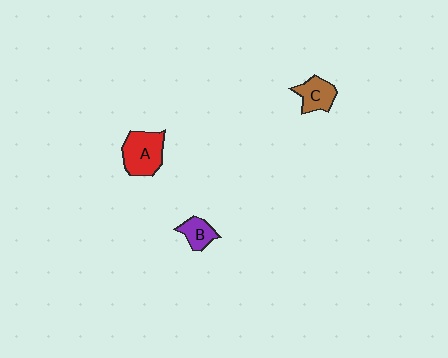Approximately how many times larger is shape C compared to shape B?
Approximately 1.3 times.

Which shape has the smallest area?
Shape B (purple).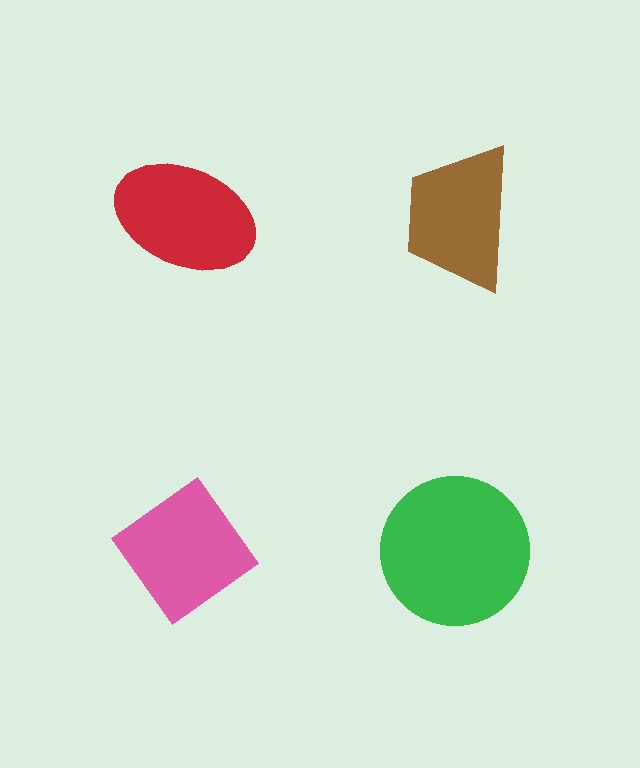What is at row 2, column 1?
A pink diamond.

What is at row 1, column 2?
A brown trapezoid.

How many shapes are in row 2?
2 shapes.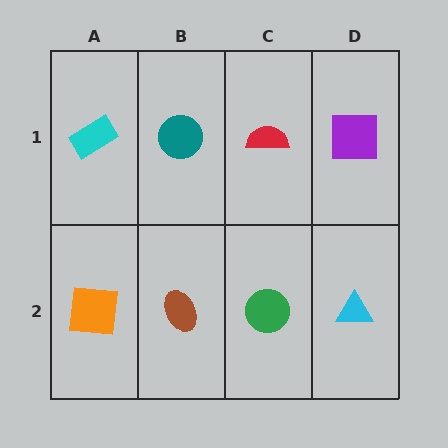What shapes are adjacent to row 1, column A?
An orange square (row 2, column A), a teal circle (row 1, column B).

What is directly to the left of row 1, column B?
A cyan rectangle.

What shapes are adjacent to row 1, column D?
A cyan triangle (row 2, column D), a red semicircle (row 1, column C).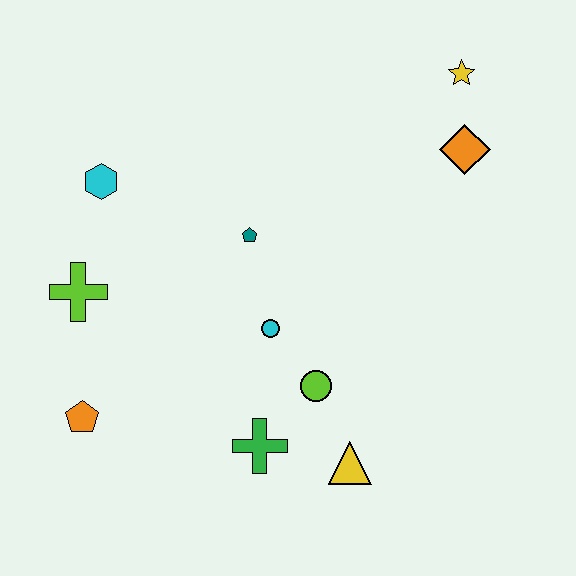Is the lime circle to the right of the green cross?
Yes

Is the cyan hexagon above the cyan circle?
Yes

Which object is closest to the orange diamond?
The yellow star is closest to the orange diamond.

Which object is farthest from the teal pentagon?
The yellow star is farthest from the teal pentagon.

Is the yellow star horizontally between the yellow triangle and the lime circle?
No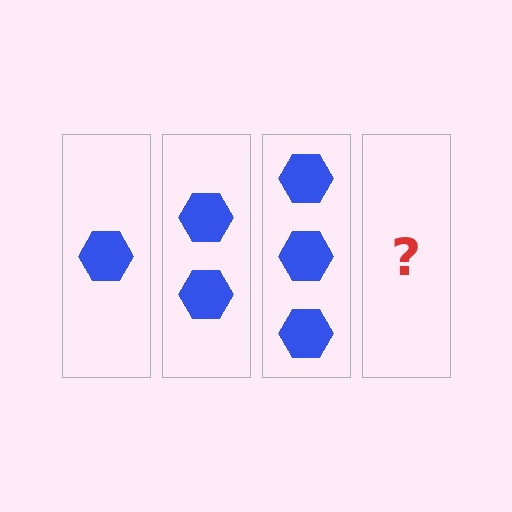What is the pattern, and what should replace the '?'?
The pattern is that each step adds one more hexagon. The '?' should be 4 hexagons.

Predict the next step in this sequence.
The next step is 4 hexagons.